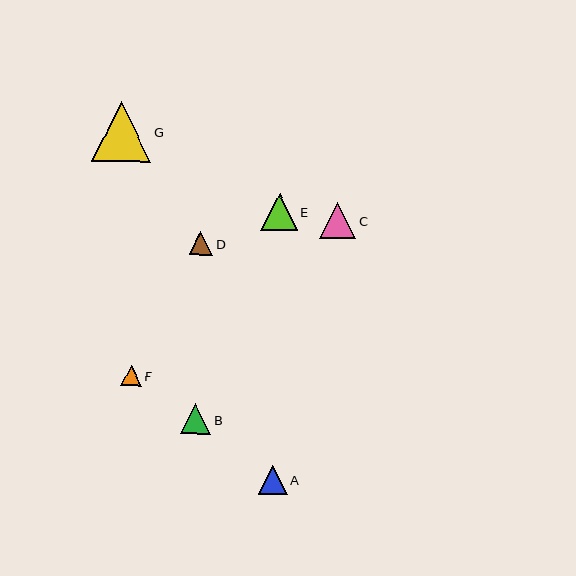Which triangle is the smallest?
Triangle F is the smallest with a size of approximately 20 pixels.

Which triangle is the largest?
Triangle G is the largest with a size of approximately 59 pixels.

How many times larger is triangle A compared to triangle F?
Triangle A is approximately 1.4 times the size of triangle F.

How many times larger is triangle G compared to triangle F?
Triangle G is approximately 2.9 times the size of triangle F.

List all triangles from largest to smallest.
From largest to smallest: G, E, C, B, A, D, F.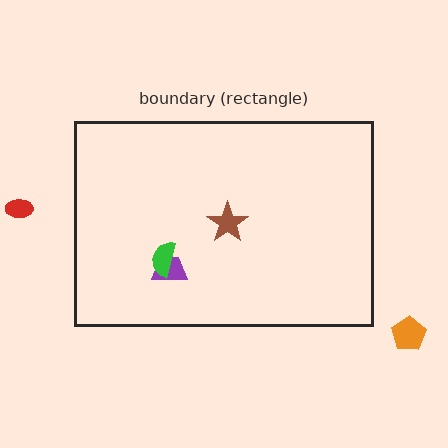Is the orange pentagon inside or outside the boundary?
Outside.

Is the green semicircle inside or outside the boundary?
Inside.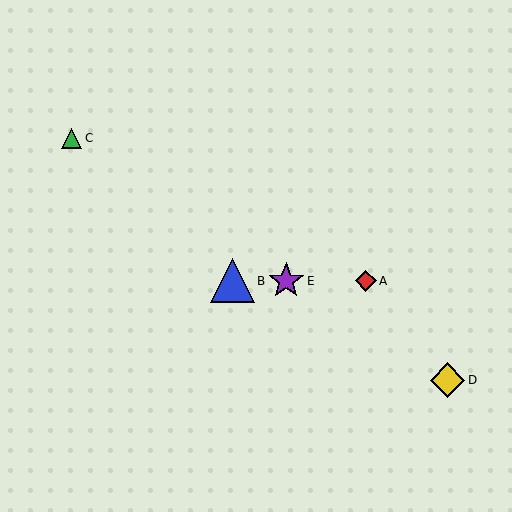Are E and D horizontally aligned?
No, E is at y≈281 and D is at y≈380.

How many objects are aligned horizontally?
3 objects (A, B, E) are aligned horizontally.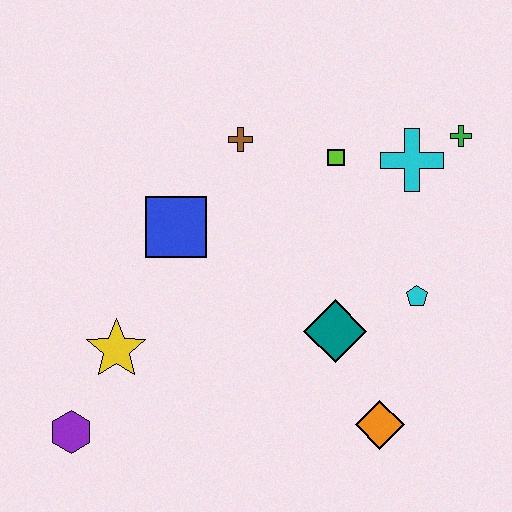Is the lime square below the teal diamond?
No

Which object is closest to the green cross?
The cyan cross is closest to the green cross.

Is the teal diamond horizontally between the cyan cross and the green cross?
No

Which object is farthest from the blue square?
The green cross is farthest from the blue square.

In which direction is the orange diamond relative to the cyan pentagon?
The orange diamond is below the cyan pentagon.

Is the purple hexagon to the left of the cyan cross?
Yes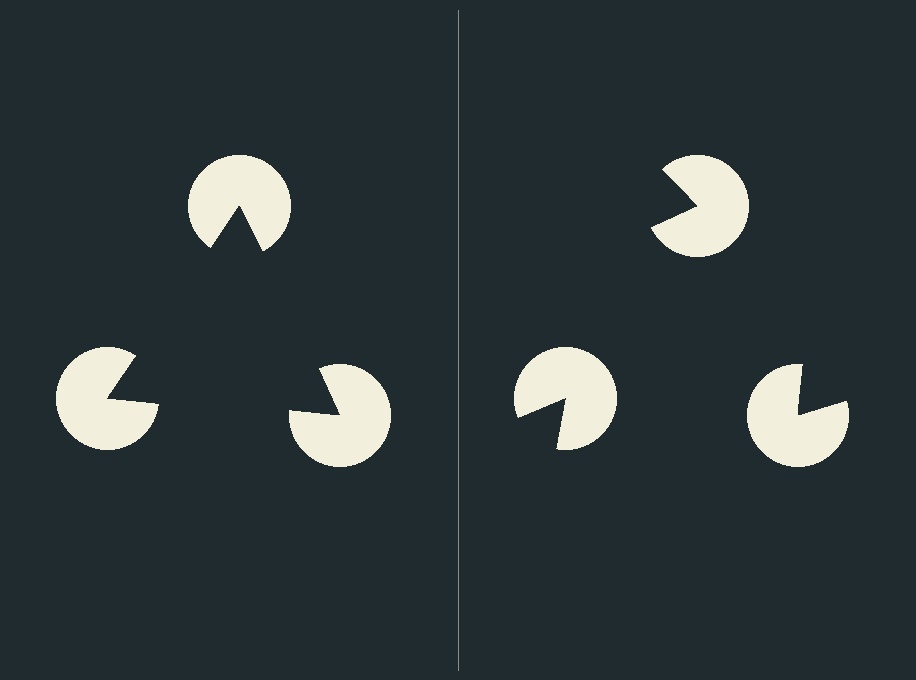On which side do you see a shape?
An illusory triangle appears on the left side. On the right side the wedge cuts are rotated, so no coherent shape forms.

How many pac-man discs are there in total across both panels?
6 — 3 on each side.